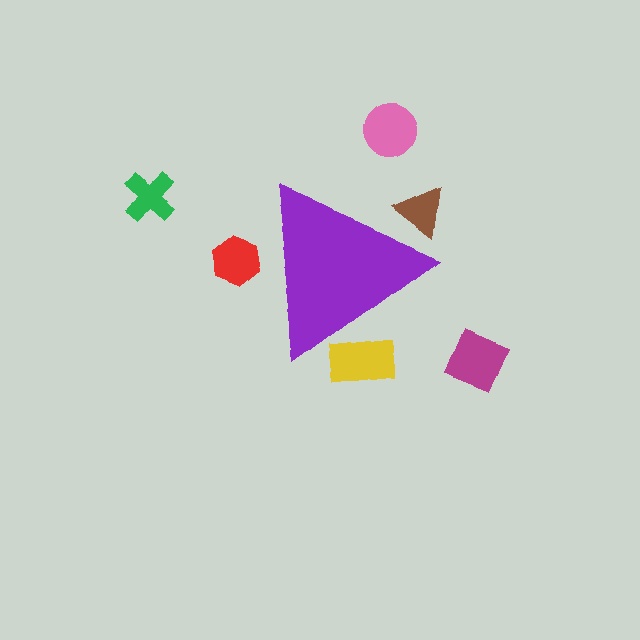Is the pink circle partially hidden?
No, the pink circle is fully visible.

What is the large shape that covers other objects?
A purple triangle.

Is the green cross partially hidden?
No, the green cross is fully visible.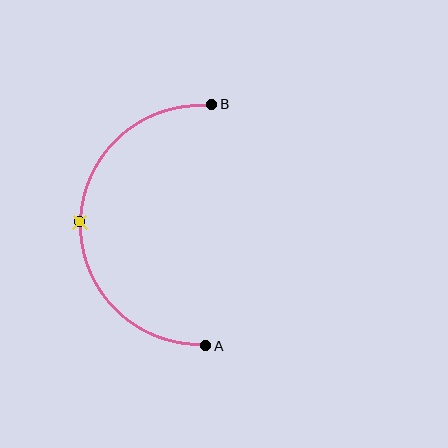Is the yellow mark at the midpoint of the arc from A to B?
Yes. The yellow mark lies on the arc at equal arc-length from both A and B — it is the arc midpoint.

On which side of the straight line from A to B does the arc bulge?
The arc bulges to the left of the straight line connecting A and B.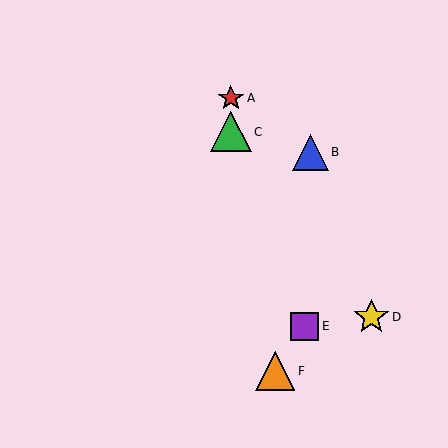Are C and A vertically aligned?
Yes, both are at x≈231.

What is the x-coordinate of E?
Object E is at x≈305.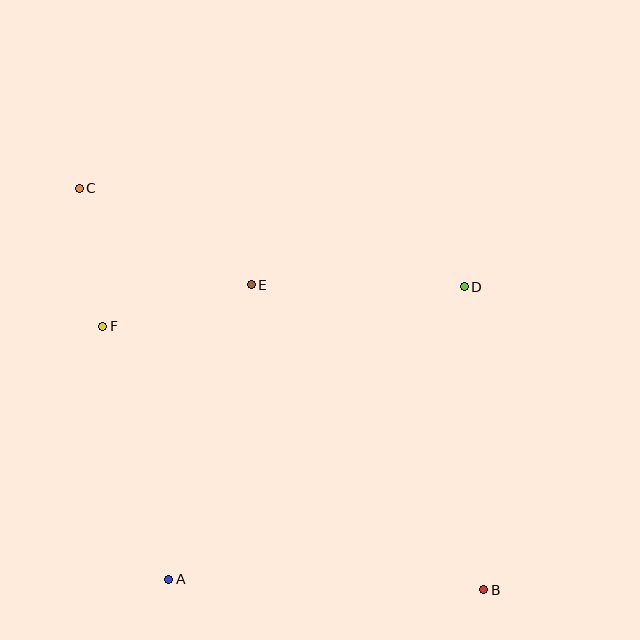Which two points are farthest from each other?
Points B and C are farthest from each other.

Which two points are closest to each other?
Points C and F are closest to each other.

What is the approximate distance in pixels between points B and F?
The distance between B and F is approximately 463 pixels.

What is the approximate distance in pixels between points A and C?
The distance between A and C is approximately 401 pixels.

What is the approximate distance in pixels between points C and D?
The distance between C and D is approximately 397 pixels.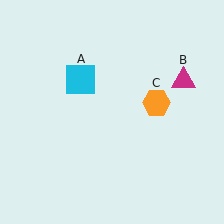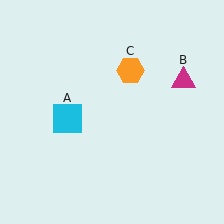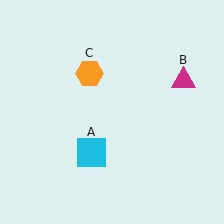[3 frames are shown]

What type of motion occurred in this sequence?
The cyan square (object A), orange hexagon (object C) rotated counterclockwise around the center of the scene.